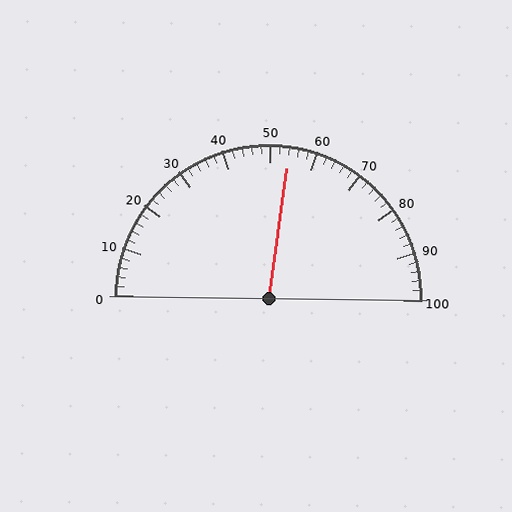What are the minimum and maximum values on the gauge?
The gauge ranges from 0 to 100.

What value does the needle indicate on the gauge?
The needle indicates approximately 54.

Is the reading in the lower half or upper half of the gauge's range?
The reading is in the upper half of the range (0 to 100).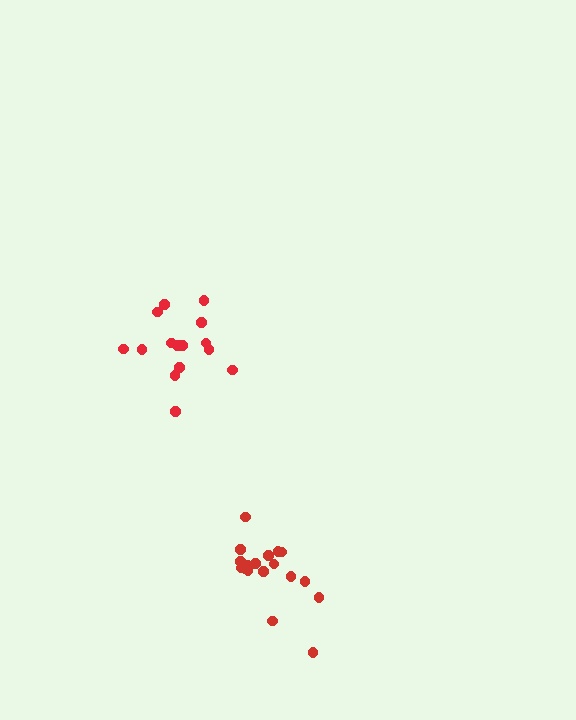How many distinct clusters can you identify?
There are 2 distinct clusters.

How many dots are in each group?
Group 1: 18 dots, Group 2: 15 dots (33 total).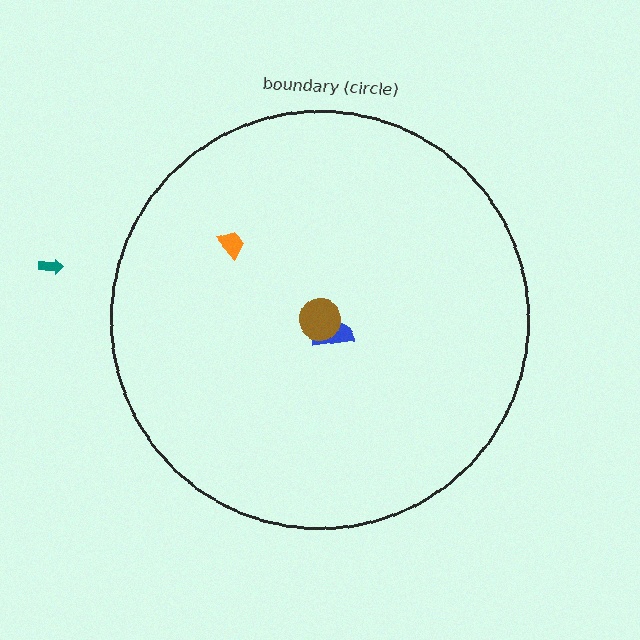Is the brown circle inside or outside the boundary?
Inside.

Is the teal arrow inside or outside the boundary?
Outside.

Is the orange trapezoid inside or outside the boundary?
Inside.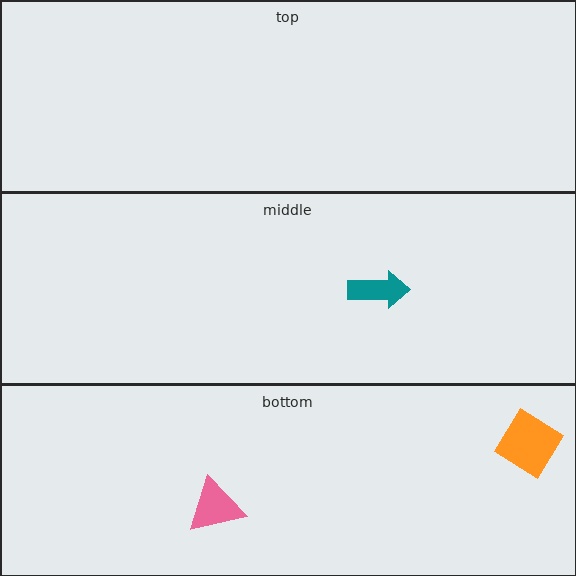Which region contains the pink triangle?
The bottom region.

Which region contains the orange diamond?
The bottom region.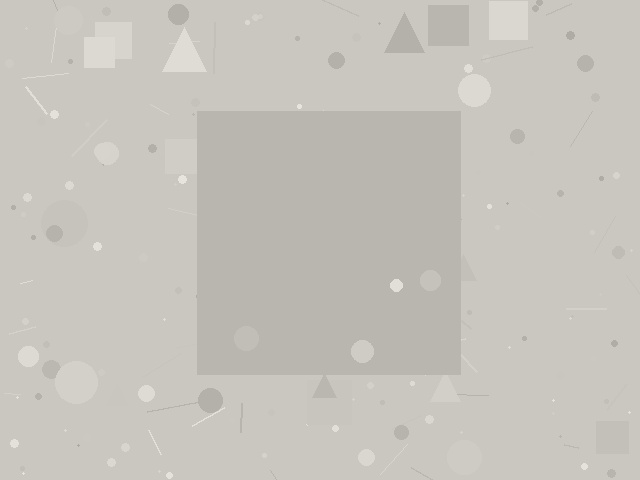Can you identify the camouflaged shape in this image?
The camouflaged shape is a square.